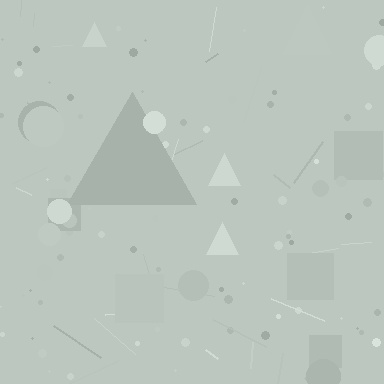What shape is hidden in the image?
A triangle is hidden in the image.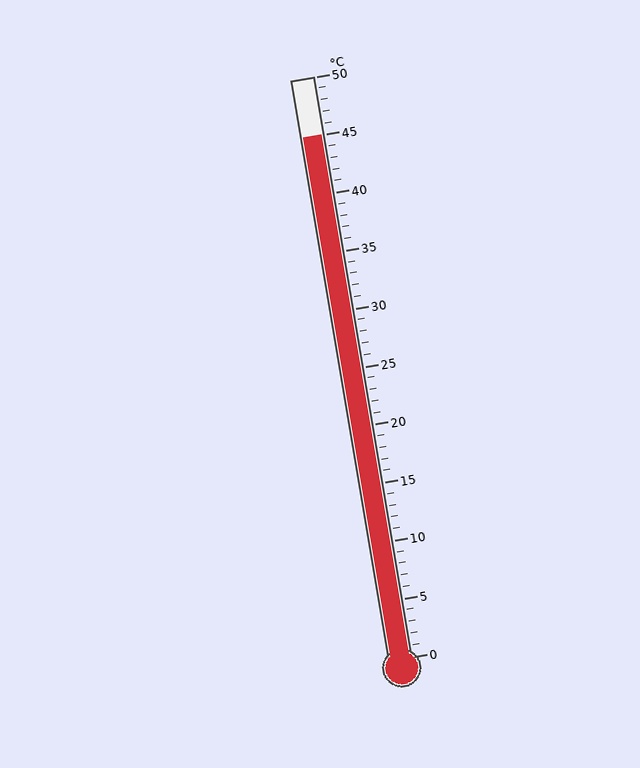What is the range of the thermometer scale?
The thermometer scale ranges from 0°C to 50°C.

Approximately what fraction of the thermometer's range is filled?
The thermometer is filled to approximately 90% of its range.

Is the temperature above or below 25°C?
The temperature is above 25°C.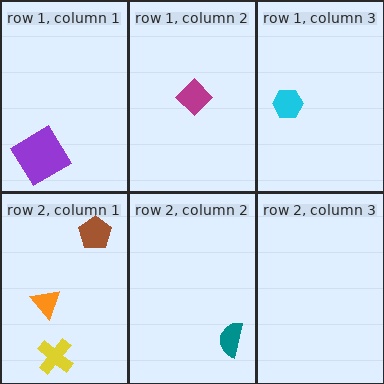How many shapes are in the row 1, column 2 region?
1.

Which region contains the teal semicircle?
The row 2, column 2 region.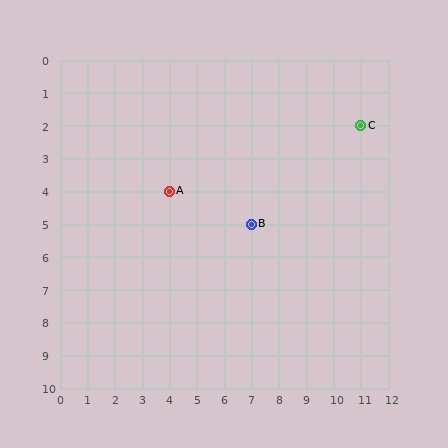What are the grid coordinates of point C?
Point C is at grid coordinates (11, 2).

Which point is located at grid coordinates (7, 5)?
Point B is at (7, 5).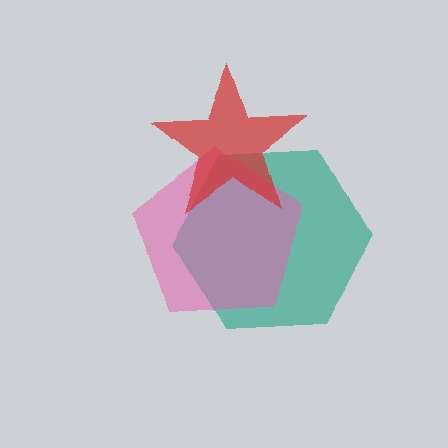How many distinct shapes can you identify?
There are 3 distinct shapes: a teal hexagon, a pink pentagon, a red star.